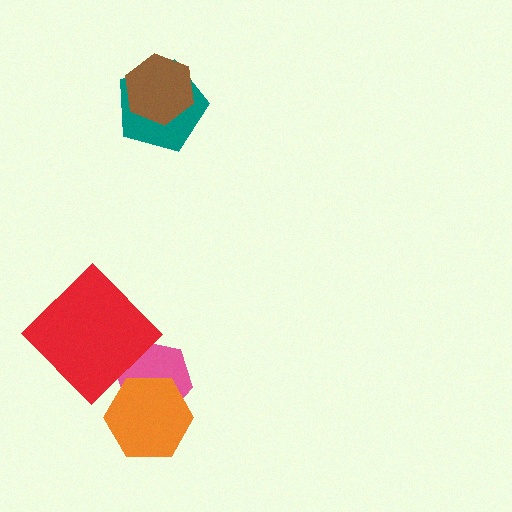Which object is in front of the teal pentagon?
The brown hexagon is in front of the teal pentagon.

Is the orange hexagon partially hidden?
No, no other shape covers it.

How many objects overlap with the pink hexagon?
2 objects overlap with the pink hexagon.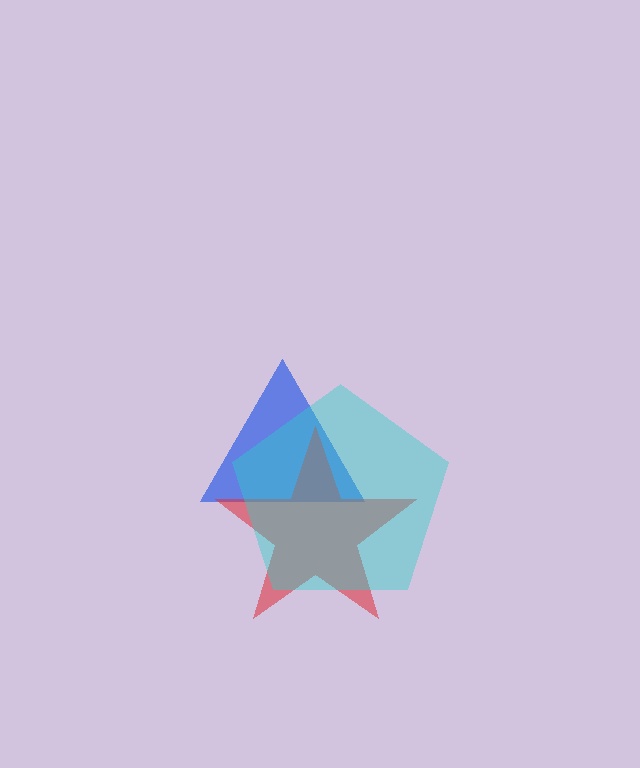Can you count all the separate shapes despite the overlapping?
Yes, there are 3 separate shapes.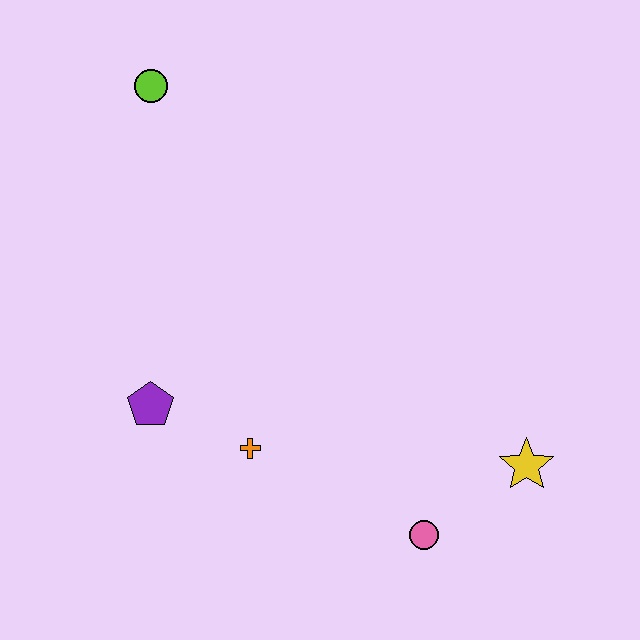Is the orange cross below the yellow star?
No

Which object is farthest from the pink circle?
The lime circle is farthest from the pink circle.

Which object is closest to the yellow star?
The pink circle is closest to the yellow star.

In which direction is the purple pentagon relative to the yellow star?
The purple pentagon is to the left of the yellow star.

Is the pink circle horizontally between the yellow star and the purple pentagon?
Yes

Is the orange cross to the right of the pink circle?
No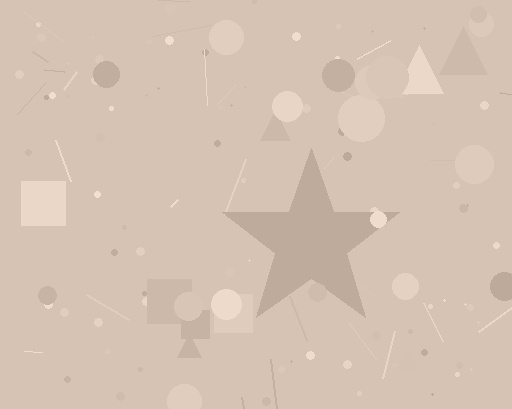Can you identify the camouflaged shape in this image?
The camouflaged shape is a star.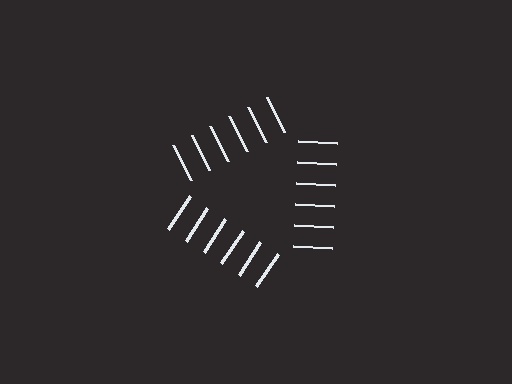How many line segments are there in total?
18 — 6 along each of the 3 edges.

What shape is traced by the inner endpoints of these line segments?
An illusory triangle — the line segments terminate on its edges but no continuous stroke is drawn.